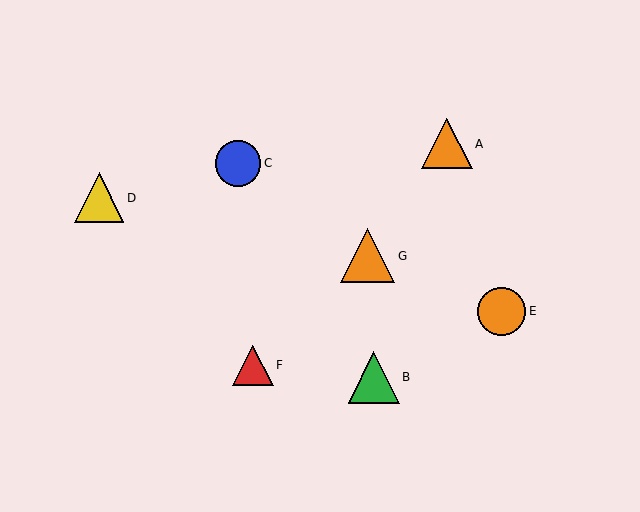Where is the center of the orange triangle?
The center of the orange triangle is at (368, 256).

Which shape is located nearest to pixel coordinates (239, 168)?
The blue circle (labeled C) at (238, 163) is nearest to that location.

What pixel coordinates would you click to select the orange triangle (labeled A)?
Click at (447, 144) to select the orange triangle A.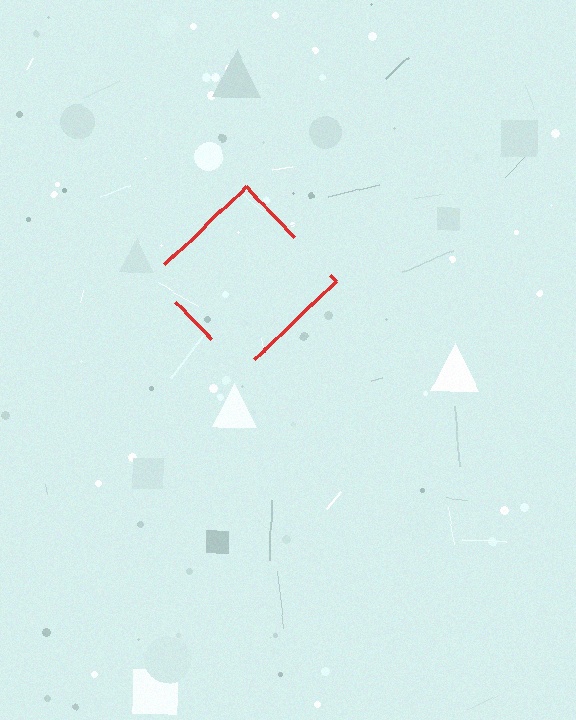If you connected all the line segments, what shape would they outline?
They would outline a diamond.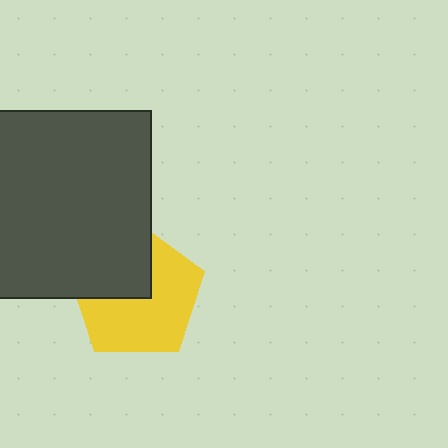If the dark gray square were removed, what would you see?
You would see the complete yellow pentagon.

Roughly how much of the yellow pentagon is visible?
About half of it is visible (roughly 63%).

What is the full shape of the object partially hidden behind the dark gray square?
The partially hidden object is a yellow pentagon.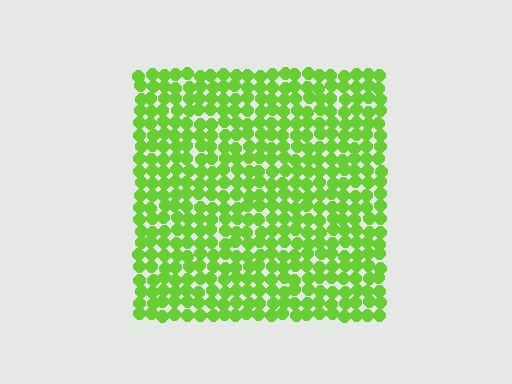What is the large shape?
The large shape is a square.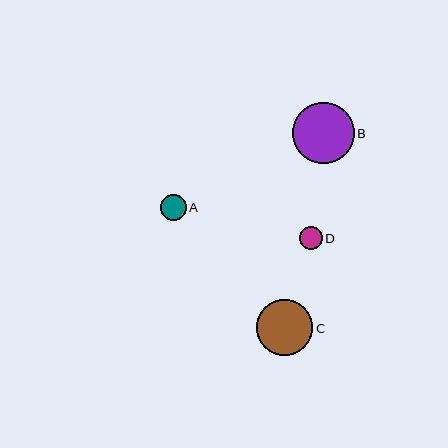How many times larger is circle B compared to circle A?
Circle B is approximately 2.4 times the size of circle A.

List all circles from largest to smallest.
From largest to smallest: B, C, A, D.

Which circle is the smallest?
Circle D is the smallest with a size of approximately 23 pixels.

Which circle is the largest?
Circle B is the largest with a size of approximately 62 pixels.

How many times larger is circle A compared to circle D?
Circle A is approximately 1.1 times the size of circle D.